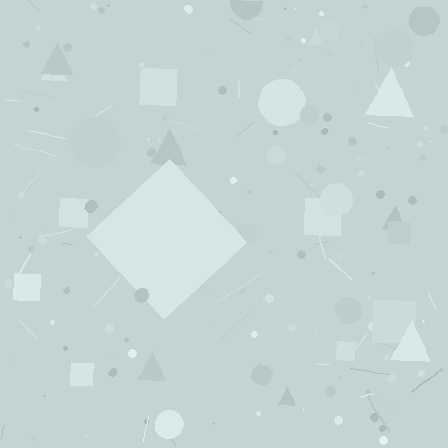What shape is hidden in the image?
A diamond is hidden in the image.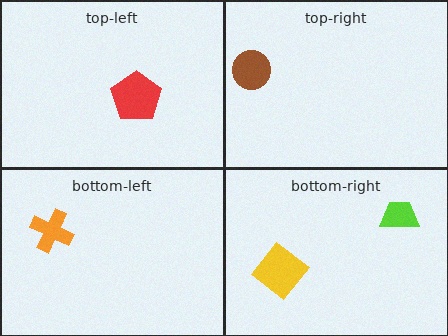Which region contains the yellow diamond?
The bottom-right region.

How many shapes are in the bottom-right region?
2.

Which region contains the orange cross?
The bottom-left region.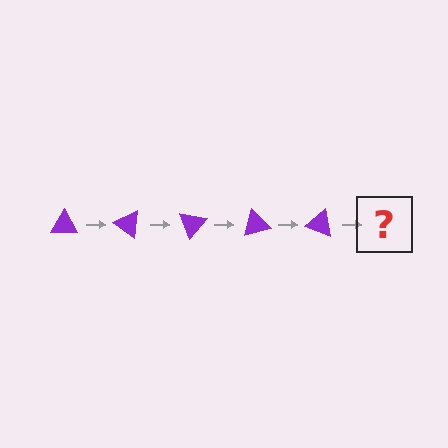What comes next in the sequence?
The next element should be a purple triangle rotated 175 degrees.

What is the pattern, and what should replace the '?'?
The pattern is that the triangle rotates 35 degrees each step. The '?' should be a purple triangle rotated 175 degrees.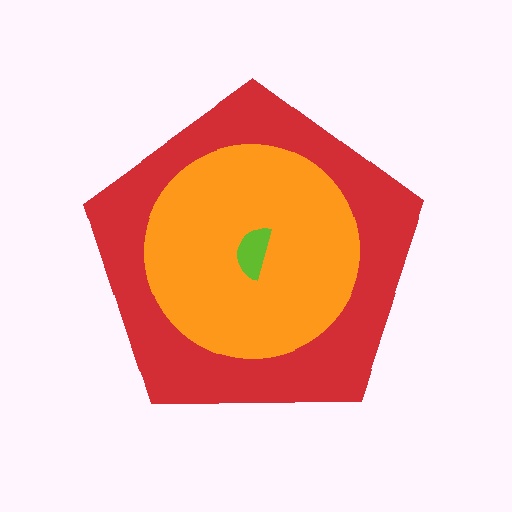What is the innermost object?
The lime semicircle.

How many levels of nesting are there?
3.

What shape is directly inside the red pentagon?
The orange circle.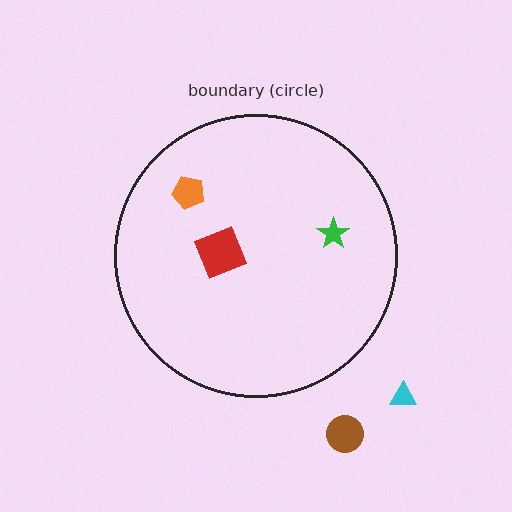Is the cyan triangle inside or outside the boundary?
Outside.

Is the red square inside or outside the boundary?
Inside.